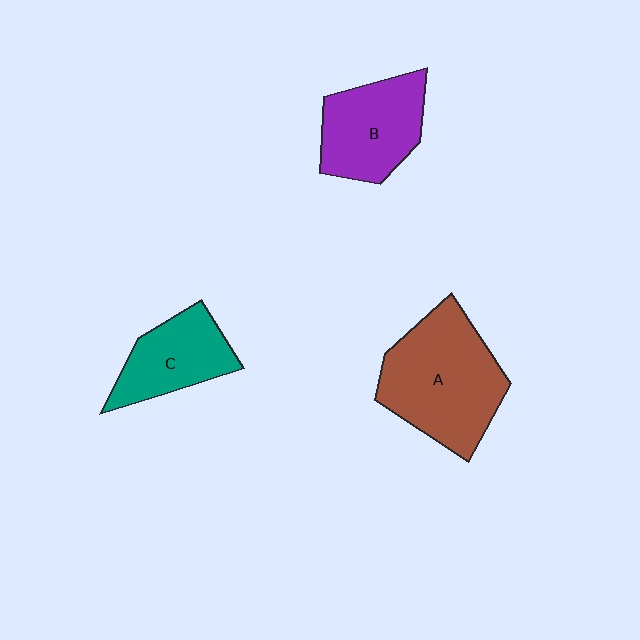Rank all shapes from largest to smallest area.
From largest to smallest: A (brown), B (purple), C (teal).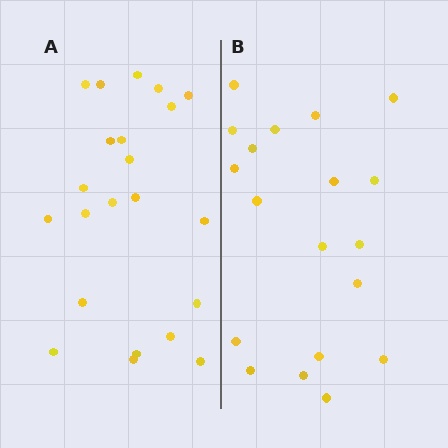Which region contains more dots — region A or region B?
Region A (the left region) has more dots.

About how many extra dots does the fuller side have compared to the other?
Region A has just a few more — roughly 2 or 3 more dots than region B.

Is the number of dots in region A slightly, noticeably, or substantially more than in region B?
Region A has only slightly more — the two regions are fairly close. The ratio is roughly 1.2 to 1.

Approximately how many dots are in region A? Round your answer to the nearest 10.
About 20 dots. (The exact count is 22, which rounds to 20.)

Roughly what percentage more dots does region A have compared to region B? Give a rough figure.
About 15% more.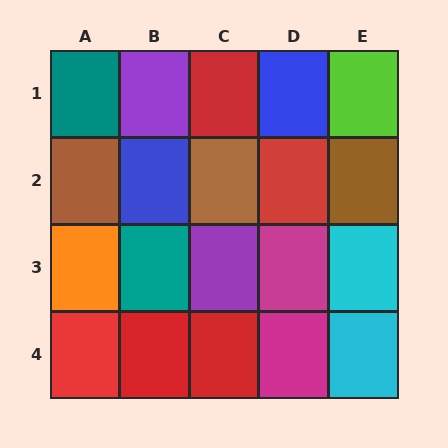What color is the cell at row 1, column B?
Purple.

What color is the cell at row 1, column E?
Lime.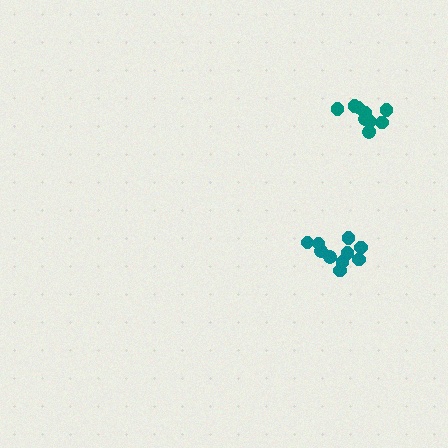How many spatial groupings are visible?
There are 2 spatial groupings.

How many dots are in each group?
Group 1: 10 dots, Group 2: 10 dots (20 total).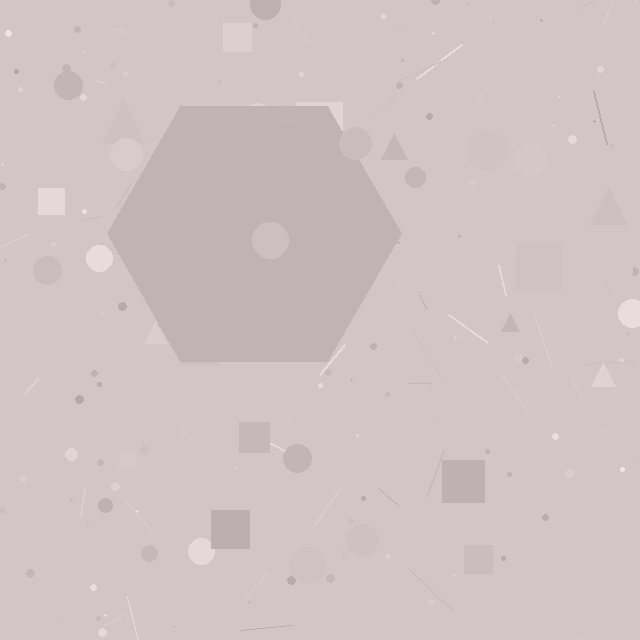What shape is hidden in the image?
A hexagon is hidden in the image.